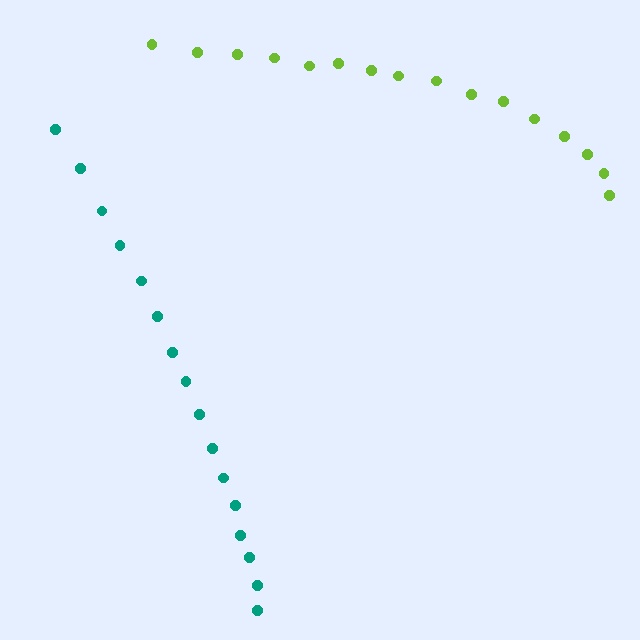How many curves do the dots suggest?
There are 2 distinct paths.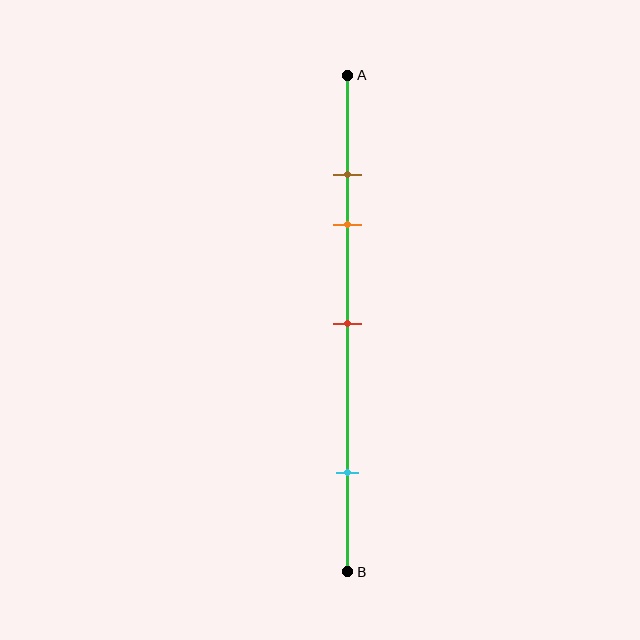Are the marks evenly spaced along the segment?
No, the marks are not evenly spaced.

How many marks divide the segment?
There are 4 marks dividing the segment.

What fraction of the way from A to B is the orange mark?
The orange mark is approximately 30% (0.3) of the way from A to B.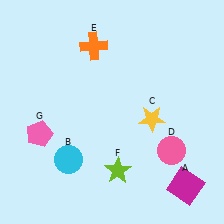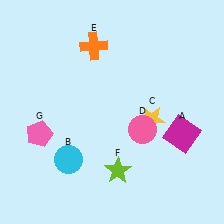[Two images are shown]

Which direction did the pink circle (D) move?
The pink circle (D) moved left.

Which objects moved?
The objects that moved are: the magenta square (A), the pink circle (D).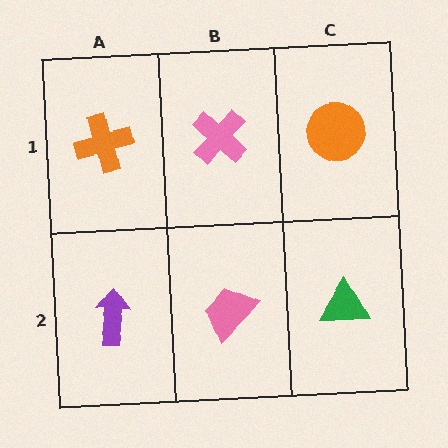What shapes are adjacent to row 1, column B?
A pink trapezoid (row 2, column B), an orange cross (row 1, column A), an orange circle (row 1, column C).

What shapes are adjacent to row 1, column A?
A purple arrow (row 2, column A), a pink cross (row 1, column B).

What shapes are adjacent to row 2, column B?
A pink cross (row 1, column B), a purple arrow (row 2, column A), a green triangle (row 2, column C).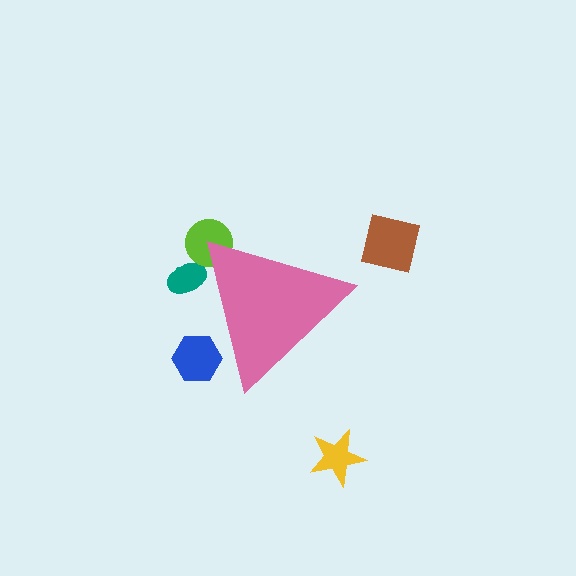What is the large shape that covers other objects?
A pink triangle.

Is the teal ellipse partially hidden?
Yes, the teal ellipse is partially hidden behind the pink triangle.